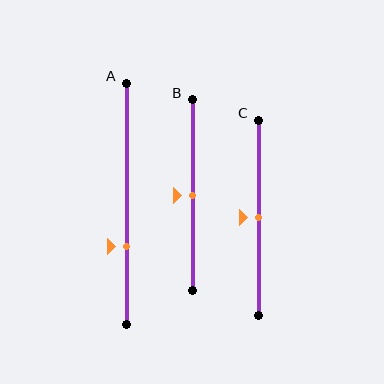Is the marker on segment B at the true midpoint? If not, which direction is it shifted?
Yes, the marker on segment B is at the true midpoint.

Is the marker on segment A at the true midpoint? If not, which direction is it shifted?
No, the marker on segment A is shifted downward by about 18% of the segment length.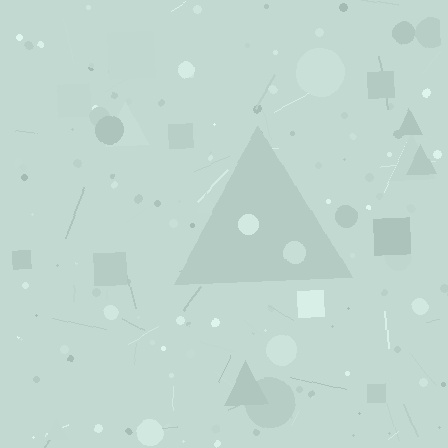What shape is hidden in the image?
A triangle is hidden in the image.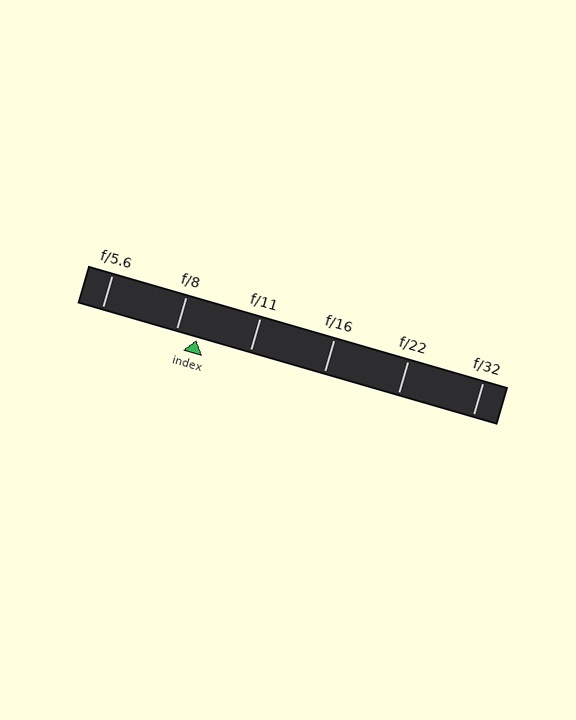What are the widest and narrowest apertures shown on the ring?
The widest aperture shown is f/5.6 and the narrowest is f/32.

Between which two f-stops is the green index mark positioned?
The index mark is between f/8 and f/11.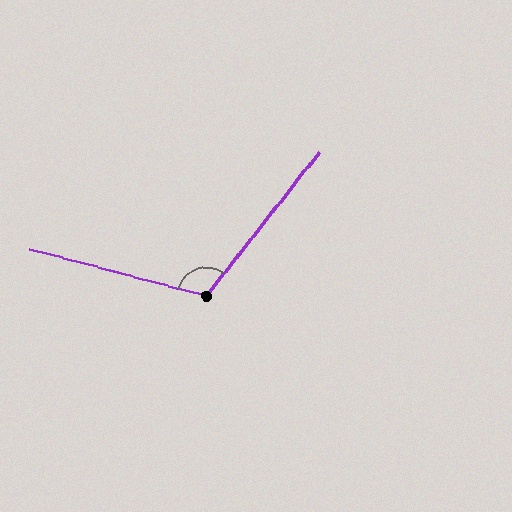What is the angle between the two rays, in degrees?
Approximately 113 degrees.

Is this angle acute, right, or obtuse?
It is obtuse.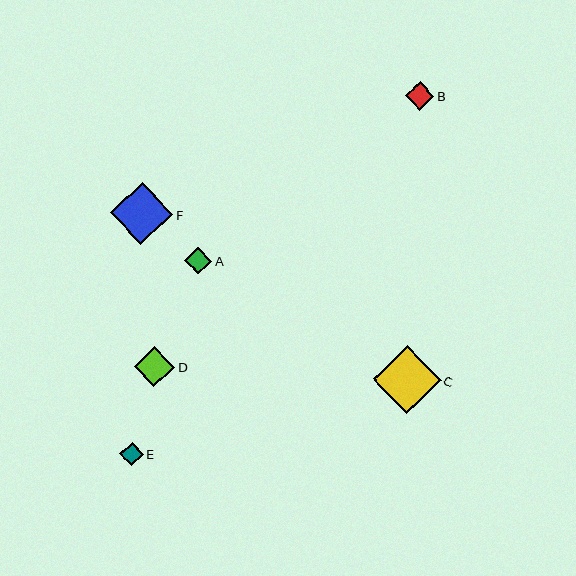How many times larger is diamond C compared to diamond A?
Diamond C is approximately 2.5 times the size of diamond A.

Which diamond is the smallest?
Diamond E is the smallest with a size of approximately 23 pixels.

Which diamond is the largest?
Diamond C is the largest with a size of approximately 68 pixels.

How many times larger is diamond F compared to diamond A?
Diamond F is approximately 2.3 times the size of diamond A.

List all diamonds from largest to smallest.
From largest to smallest: C, F, D, B, A, E.